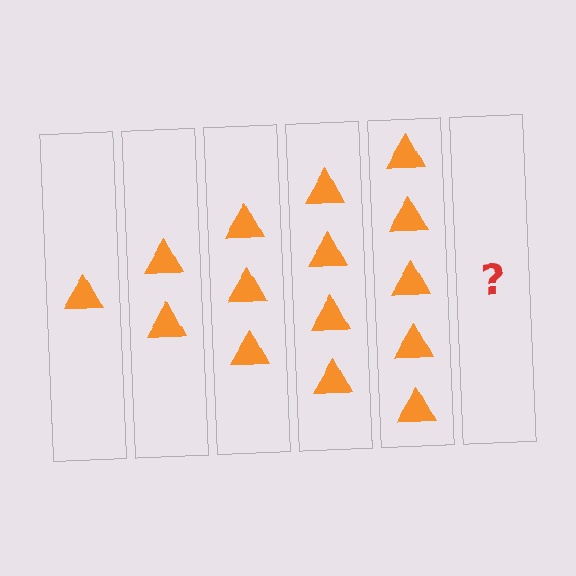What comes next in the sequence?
The next element should be 6 triangles.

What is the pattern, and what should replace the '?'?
The pattern is that each step adds one more triangle. The '?' should be 6 triangles.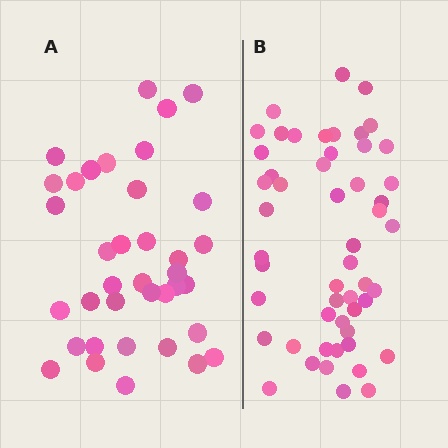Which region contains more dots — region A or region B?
Region B (the right region) has more dots.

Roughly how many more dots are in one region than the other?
Region B has approximately 15 more dots than region A.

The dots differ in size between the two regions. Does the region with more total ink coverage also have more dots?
No. Region A has more total ink coverage because its dots are larger, but region B actually contains more individual dots. Total area can be misleading — the number of items is what matters here.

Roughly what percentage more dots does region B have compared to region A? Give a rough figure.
About 40% more.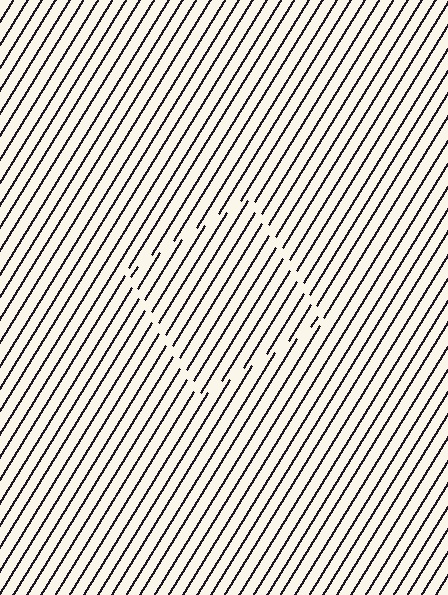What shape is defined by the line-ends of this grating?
An illusory square. The interior of the shape contains the same grating, shifted by half a period — the contour is defined by the phase discontinuity where line-ends from the inner and outer gratings abut.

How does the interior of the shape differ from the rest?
The interior of the shape contains the same grating, shifted by half a period — the contour is defined by the phase discontinuity where line-ends from the inner and outer gratings abut.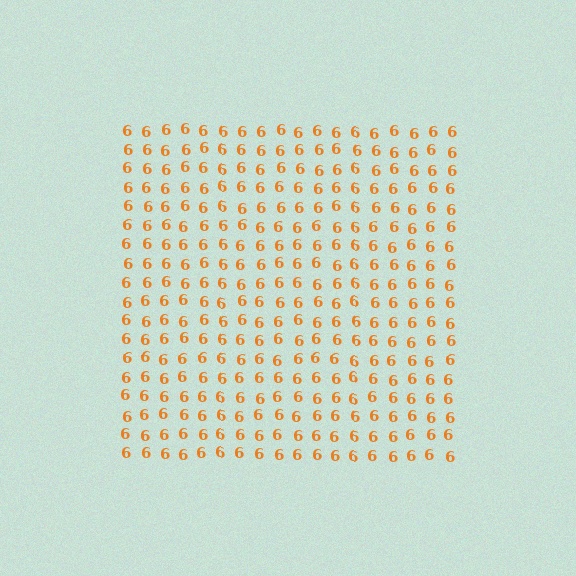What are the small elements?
The small elements are digit 6's.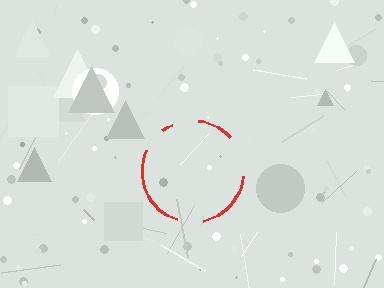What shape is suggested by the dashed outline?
The dashed outline suggests a circle.